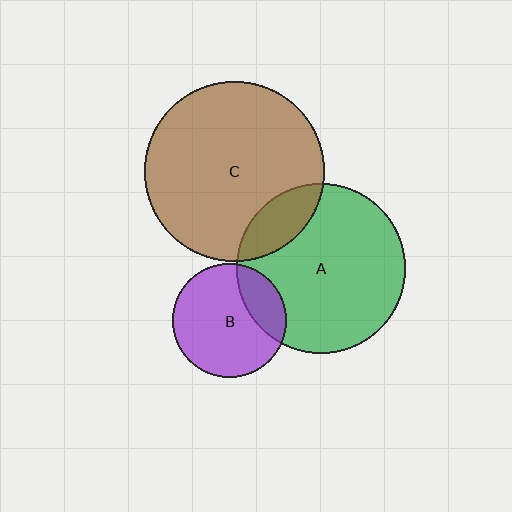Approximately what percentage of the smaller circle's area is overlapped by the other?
Approximately 25%.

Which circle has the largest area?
Circle C (brown).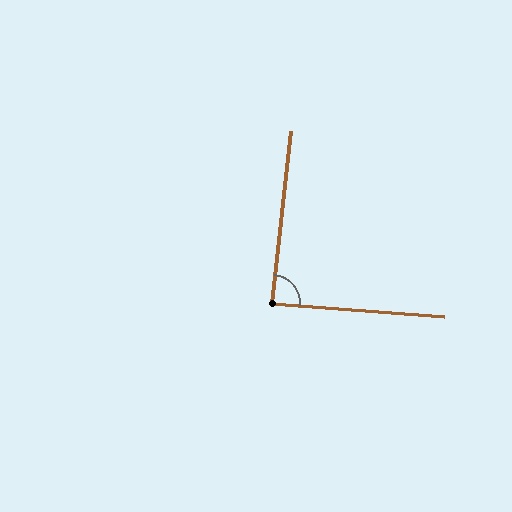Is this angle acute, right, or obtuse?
It is approximately a right angle.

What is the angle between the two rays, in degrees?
Approximately 88 degrees.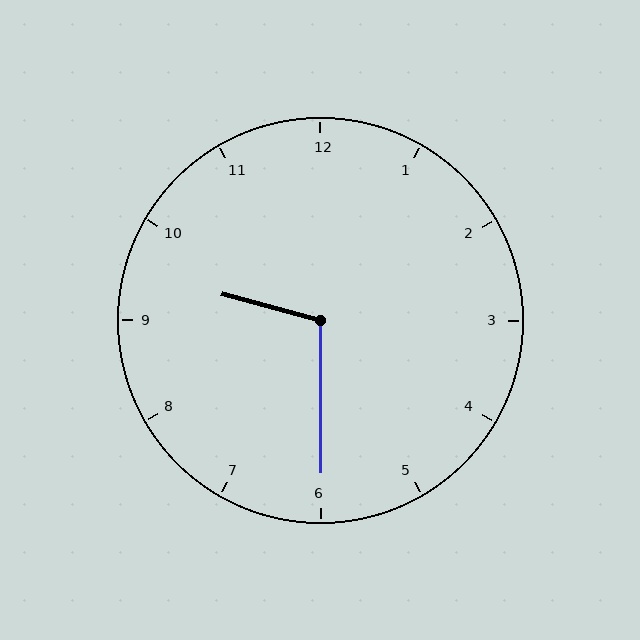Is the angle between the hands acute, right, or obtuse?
It is obtuse.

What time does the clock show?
9:30.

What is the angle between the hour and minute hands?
Approximately 105 degrees.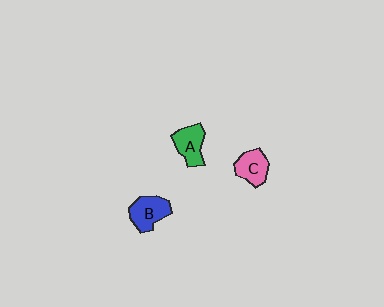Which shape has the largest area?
Shape B (blue).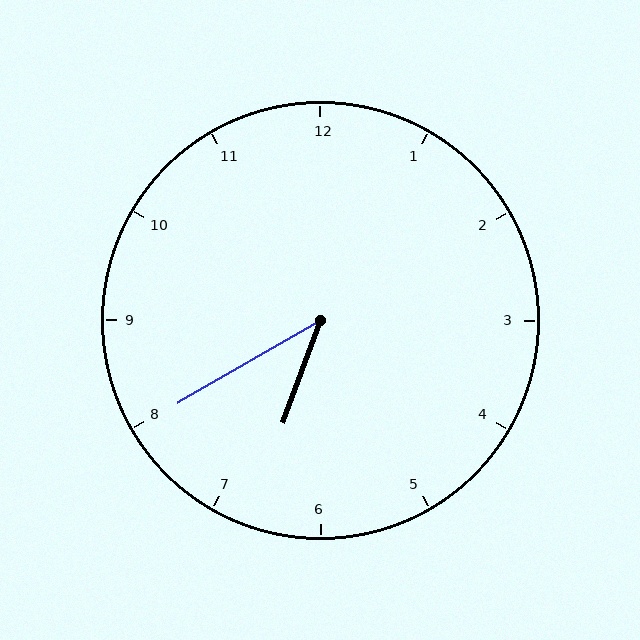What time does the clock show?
6:40.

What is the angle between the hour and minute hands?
Approximately 40 degrees.